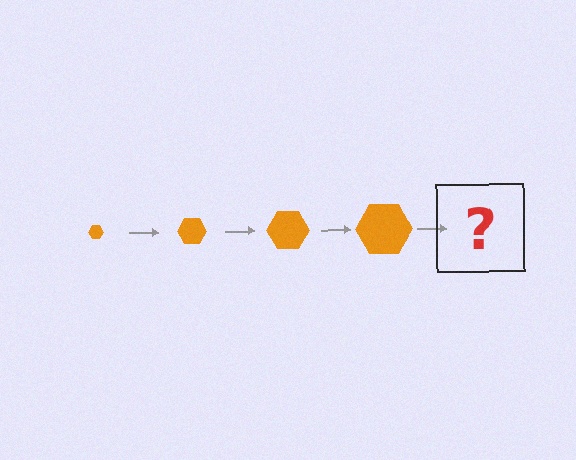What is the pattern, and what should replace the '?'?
The pattern is that the hexagon gets progressively larger each step. The '?' should be an orange hexagon, larger than the previous one.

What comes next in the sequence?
The next element should be an orange hexagon, larger than the previous one.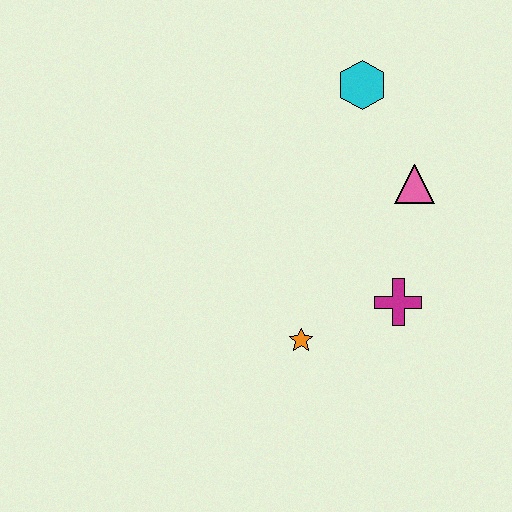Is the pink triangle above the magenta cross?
Yes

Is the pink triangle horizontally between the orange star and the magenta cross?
No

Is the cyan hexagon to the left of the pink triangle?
Yes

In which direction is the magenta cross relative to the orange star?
The magenta cross is to the right of the orange star.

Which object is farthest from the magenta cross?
The cyan hexagon is farthest from the magenta cross.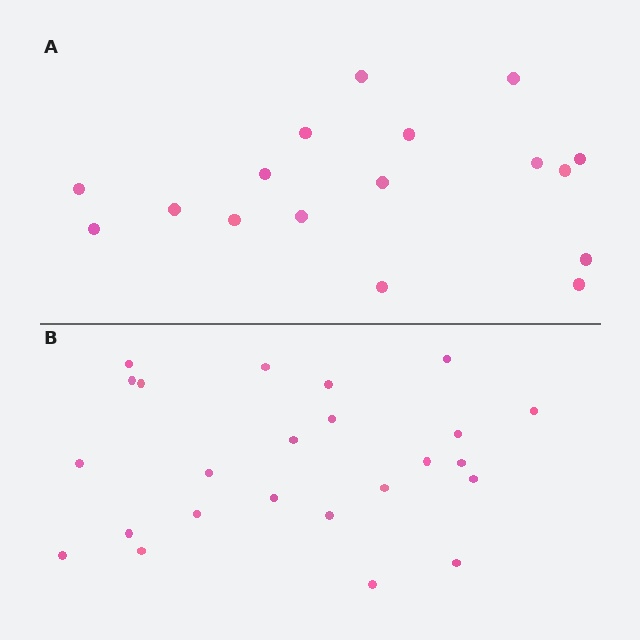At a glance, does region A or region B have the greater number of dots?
Region B (the bottom region) has more dots.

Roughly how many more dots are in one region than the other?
Region B has roughly 8 or so more dots than region A.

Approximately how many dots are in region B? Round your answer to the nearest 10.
About 20 dots. (The exact count is 24, which rounds to 20.)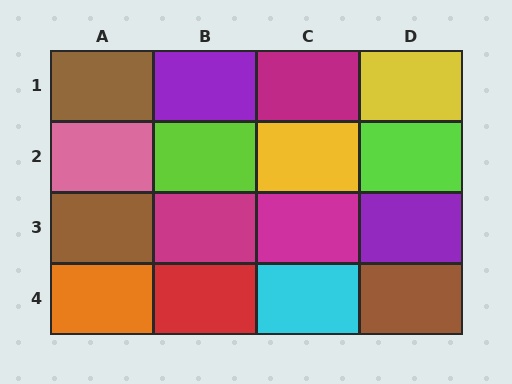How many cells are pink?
1 cell is pink.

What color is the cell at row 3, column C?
Magenta.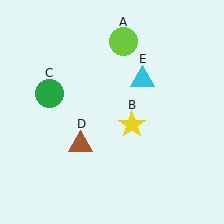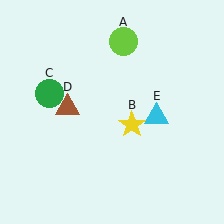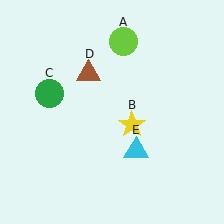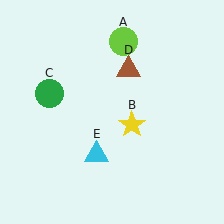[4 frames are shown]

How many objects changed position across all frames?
2 objects changed position: brown triangle (object D), cyan triangle (object E).